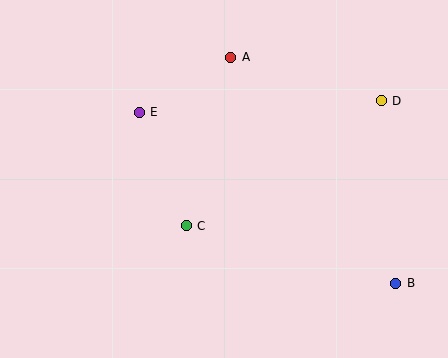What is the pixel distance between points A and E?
The distance between A and E is 107 pixels.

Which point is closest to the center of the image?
Point C at (186, 226) is closest to the center.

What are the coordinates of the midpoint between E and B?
The midpoint between E and B is at (268, 198).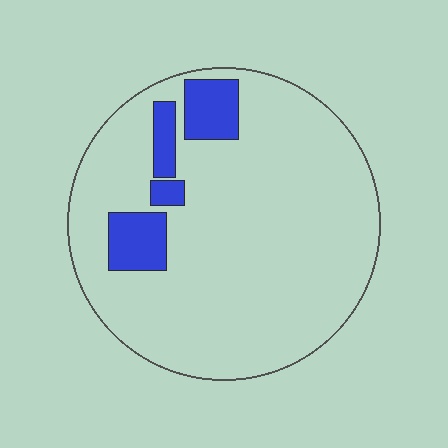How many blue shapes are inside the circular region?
4.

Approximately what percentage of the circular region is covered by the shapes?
Approximately 10%.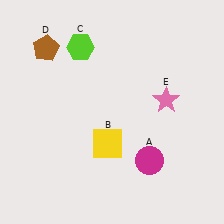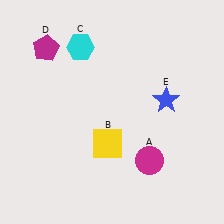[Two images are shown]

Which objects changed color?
C changed from lime to cyan. D changed from brown to magenta. E changed from pink to blue.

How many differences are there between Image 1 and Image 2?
There are 3 differences between the two images.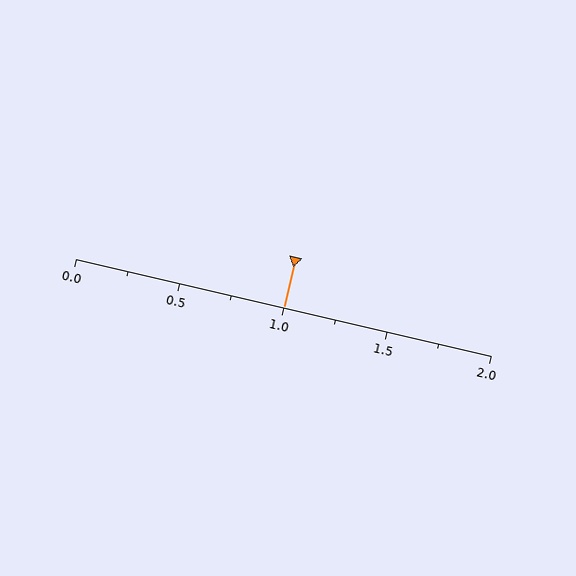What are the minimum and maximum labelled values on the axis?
The axis runs from 0.0 to 2.0.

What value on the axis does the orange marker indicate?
The marker indicates approximately 1.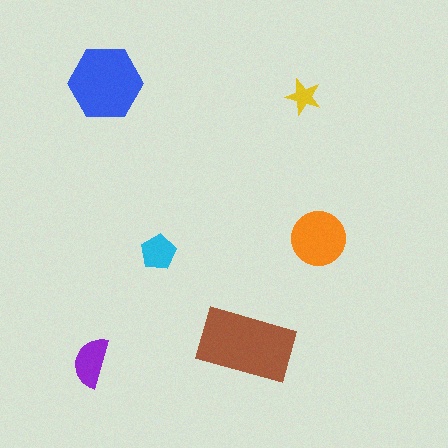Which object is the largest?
The brown rectangle.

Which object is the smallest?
The yellow star.